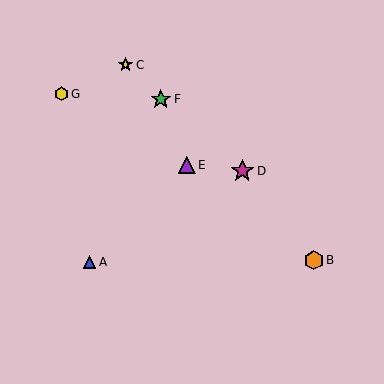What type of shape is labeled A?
Shape A is a blue triangle.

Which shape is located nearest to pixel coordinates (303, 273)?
The orange hexagon (labeled B) at (314, 260) is nearest to that location.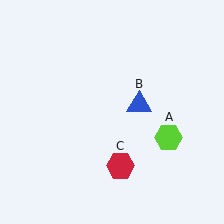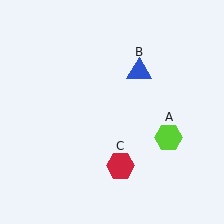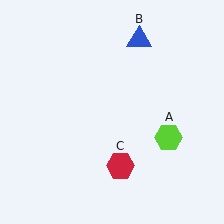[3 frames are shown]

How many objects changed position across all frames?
1 object changed position: blue triangle (object B).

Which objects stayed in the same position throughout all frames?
Lime hexagon (object A) and red hexagon (object C) remained stationary.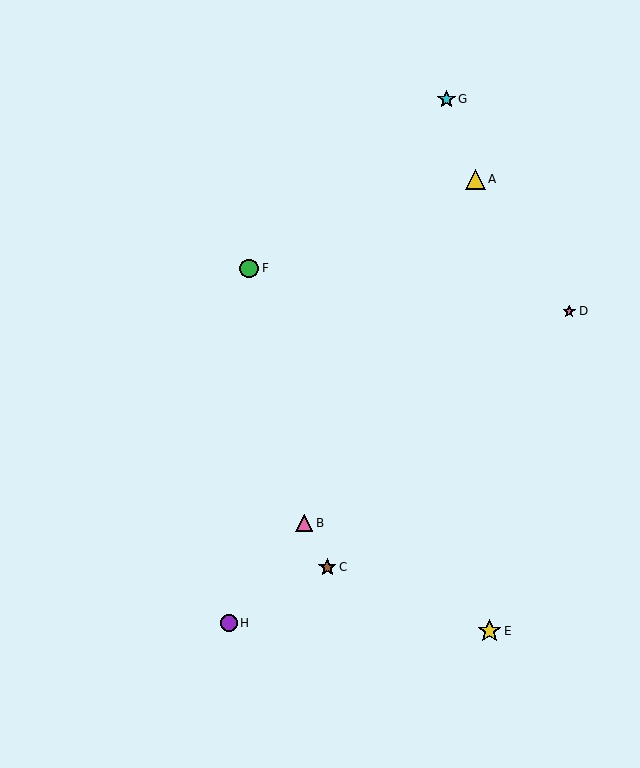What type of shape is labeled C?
Shape C is a brown star.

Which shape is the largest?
The yellow star (labeled E) is the largest.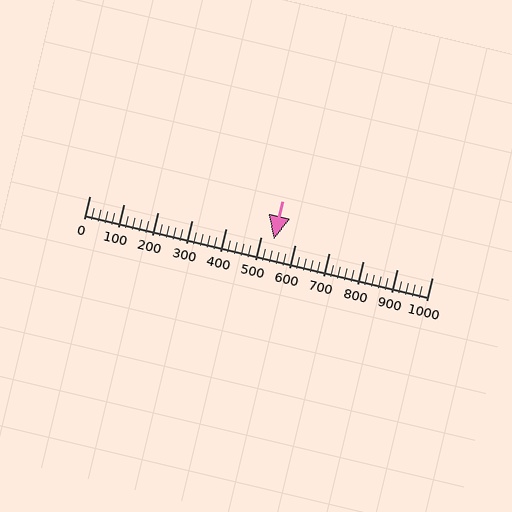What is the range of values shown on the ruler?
The ruler shows values from 0 to 1000.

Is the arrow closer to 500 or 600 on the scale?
The arrow is closer to 500.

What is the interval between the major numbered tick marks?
The major tick marks are spaced 100 units apart.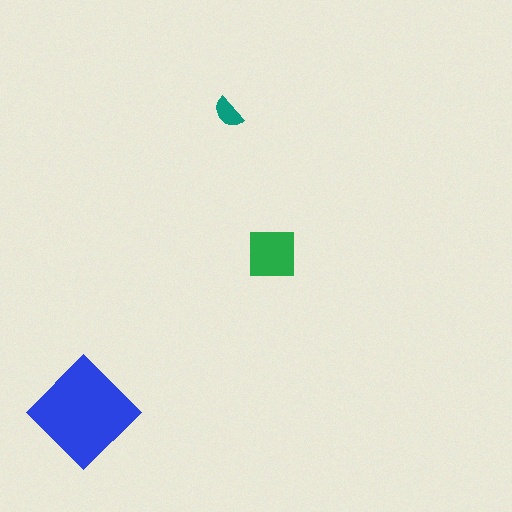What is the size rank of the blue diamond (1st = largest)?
1st.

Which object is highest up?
The teal semicircle is topmost.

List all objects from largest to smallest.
The blue diamond, the green square, the teal semicircle.